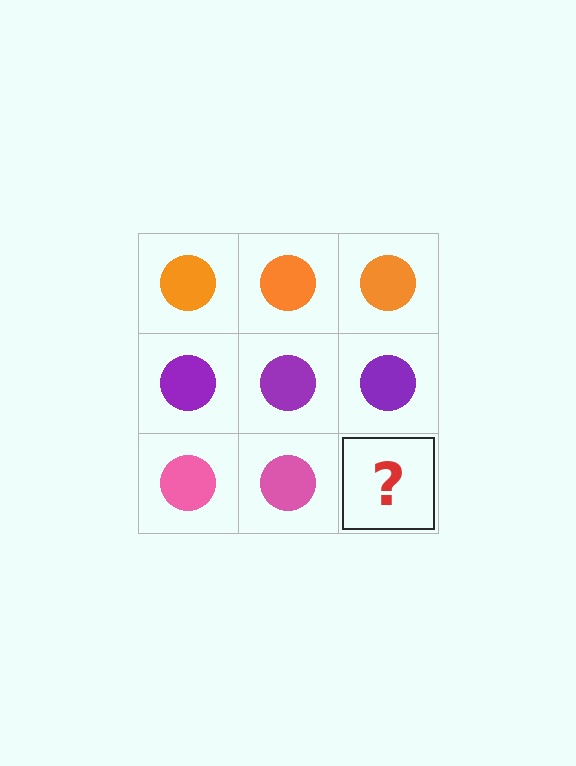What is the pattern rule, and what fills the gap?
The rule is that each row has a consistent color. The gap should be filled with a pink circle.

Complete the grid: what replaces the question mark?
The question mark should be replaced with a pink circle.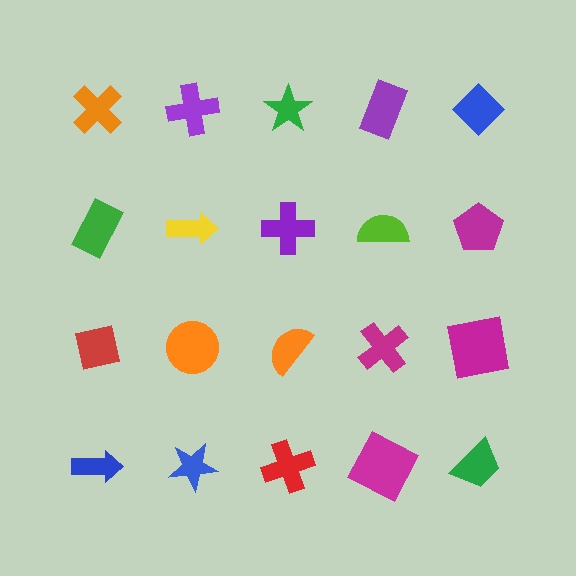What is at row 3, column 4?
A magenta cross.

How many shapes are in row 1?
5 shapes.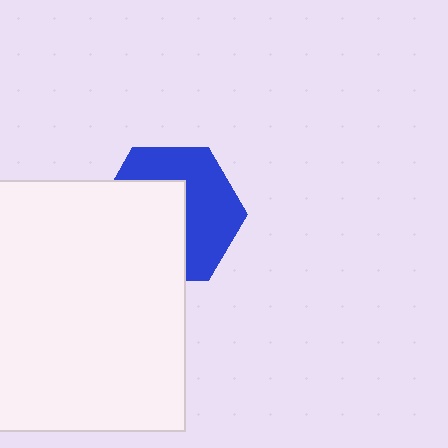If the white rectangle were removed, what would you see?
You would see the complete blue hexagon.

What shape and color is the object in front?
The object in front is a white rectangle.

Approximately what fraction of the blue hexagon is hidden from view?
Roughly 50% of the blue hexagon is hidden behind the white rectangle.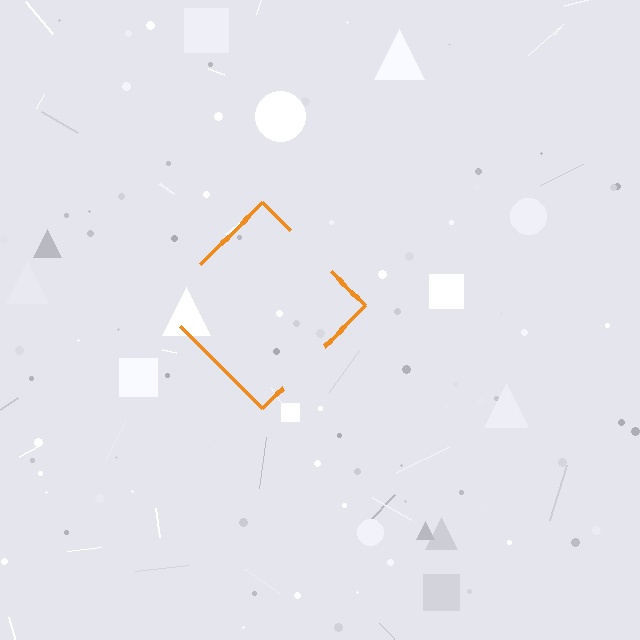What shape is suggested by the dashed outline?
The dashed outline suggests a diamond.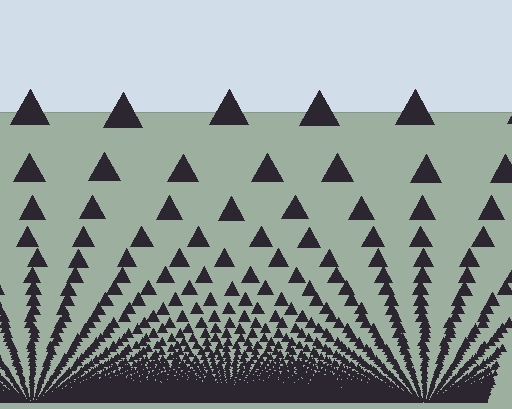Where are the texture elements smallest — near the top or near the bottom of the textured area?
Near the bottom.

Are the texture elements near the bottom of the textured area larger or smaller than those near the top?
Smaller. The gradient is inverted — elements near the bottom are smaller and denser.